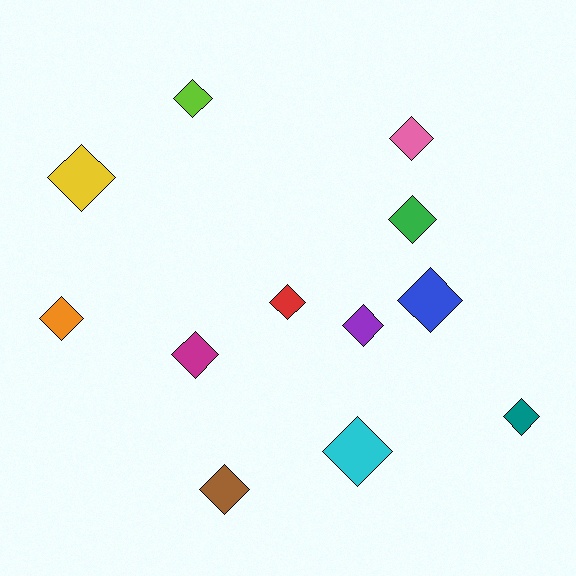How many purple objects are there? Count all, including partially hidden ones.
There is 1 purple object.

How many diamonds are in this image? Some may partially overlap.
There are 12 diamonds.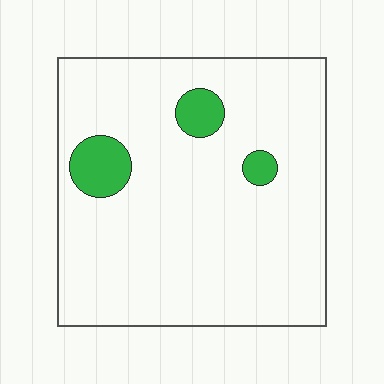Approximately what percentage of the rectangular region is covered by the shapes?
Approximately 10%.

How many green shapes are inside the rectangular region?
3.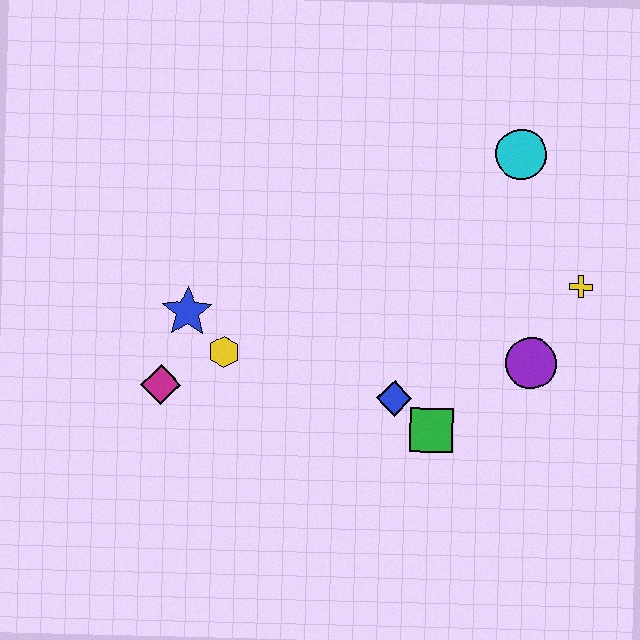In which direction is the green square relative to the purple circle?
The green square is to the left of the purple circle.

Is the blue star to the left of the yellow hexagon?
Yes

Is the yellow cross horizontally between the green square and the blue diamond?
No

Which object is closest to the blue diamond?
The green square is closest to the blue diamond.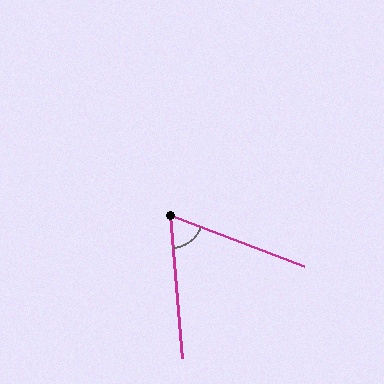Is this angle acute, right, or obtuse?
It is acute.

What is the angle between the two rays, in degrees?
Approximately 65 degrees.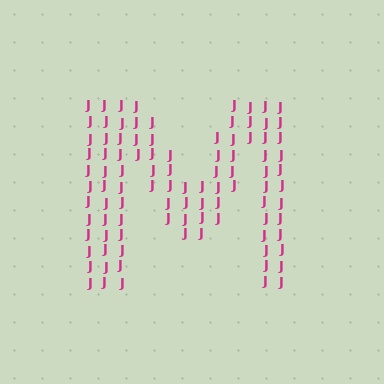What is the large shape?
The large shape is the letter M.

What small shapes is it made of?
It is made of small letter J's.